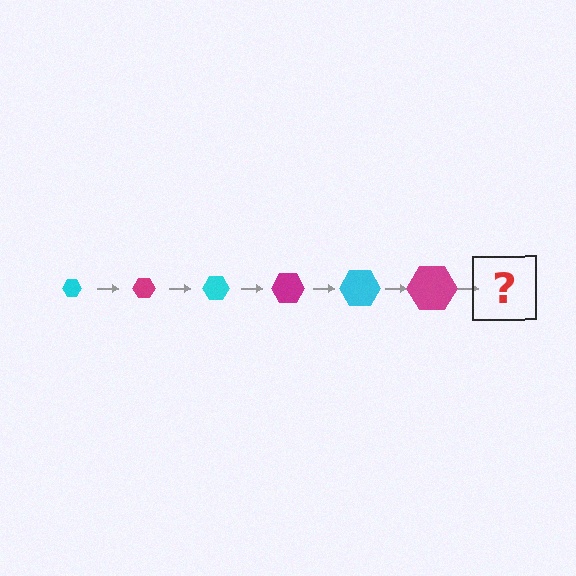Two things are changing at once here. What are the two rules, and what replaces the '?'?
The two rules are that the hexagon grows larger each step and the color cycles through cyan and magenta. The '?' should be a cyan hexagon, larger than the previous one.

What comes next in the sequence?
The next element should be a cyan hexagon, larger than the previous one.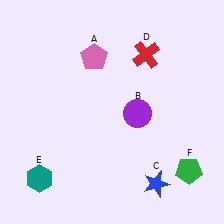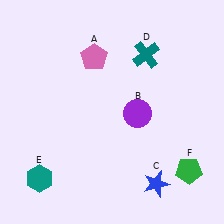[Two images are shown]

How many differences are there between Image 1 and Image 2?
There is 1 difference between the two images.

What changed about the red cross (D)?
In Image 1, D is red. In Image 2, it changed to teal.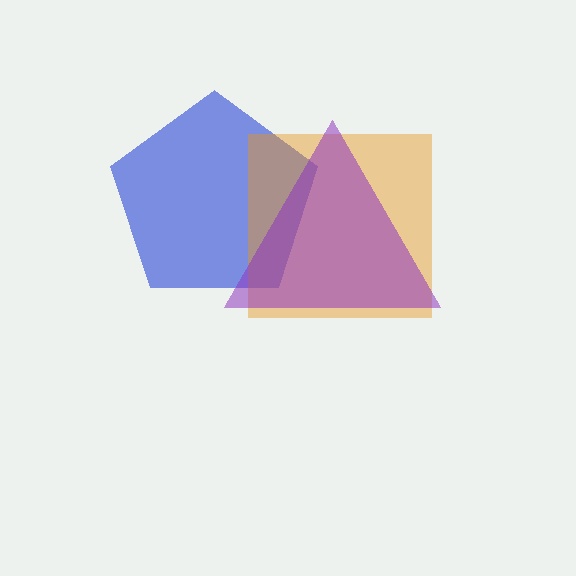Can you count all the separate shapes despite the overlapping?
Yes, there are 3 separate shapes.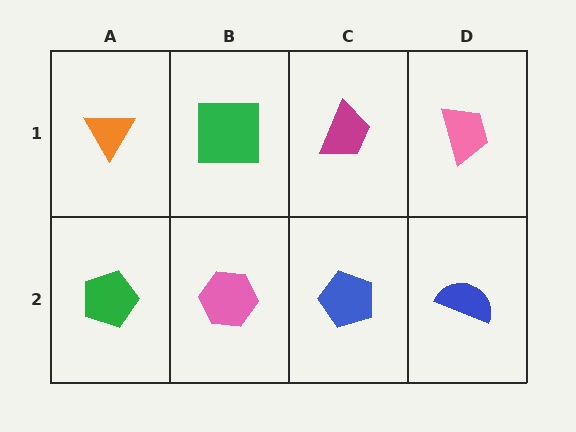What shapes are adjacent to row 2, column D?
A pink trapezoid (row 1, column D), a blue pentagon (row 2, column C).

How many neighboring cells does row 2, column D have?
2.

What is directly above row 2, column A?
An orange triangle.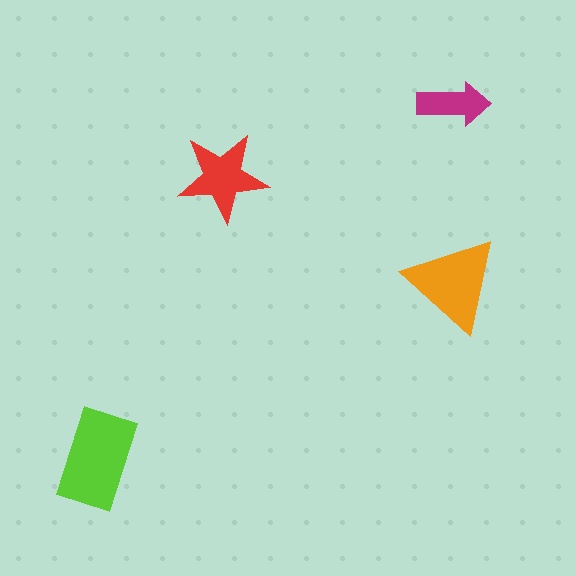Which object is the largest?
The lime rectangle.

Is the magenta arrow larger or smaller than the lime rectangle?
Smaller.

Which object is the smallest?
The magenta arrow.